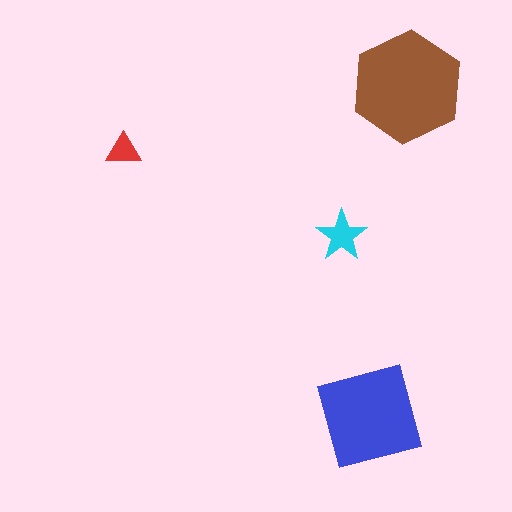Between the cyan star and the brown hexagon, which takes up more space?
The brown hexagon.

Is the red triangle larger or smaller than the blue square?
Smaller.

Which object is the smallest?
The red triangle.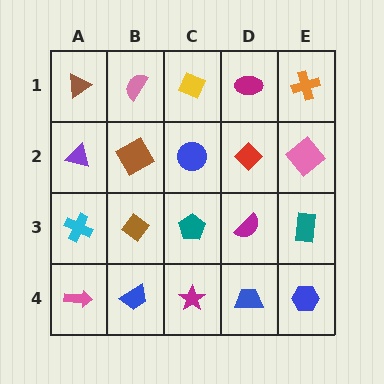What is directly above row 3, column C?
A blue circle.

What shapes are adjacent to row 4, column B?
A brown diamond (row 3, column B), a pink arrow (row 4, column A), a magenta star (row 4, column C).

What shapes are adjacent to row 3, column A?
A purple triangle (row 2, column A), a pink arrow (row 4, column A), a brown diamond (row 3, column B).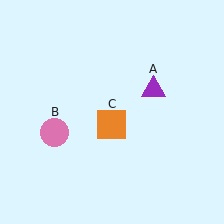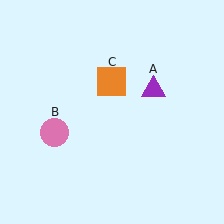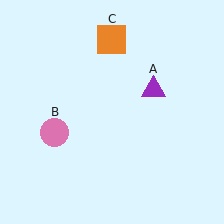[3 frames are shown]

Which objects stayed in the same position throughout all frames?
Purple triangle (object A) and pink circle (object B) remained stationary.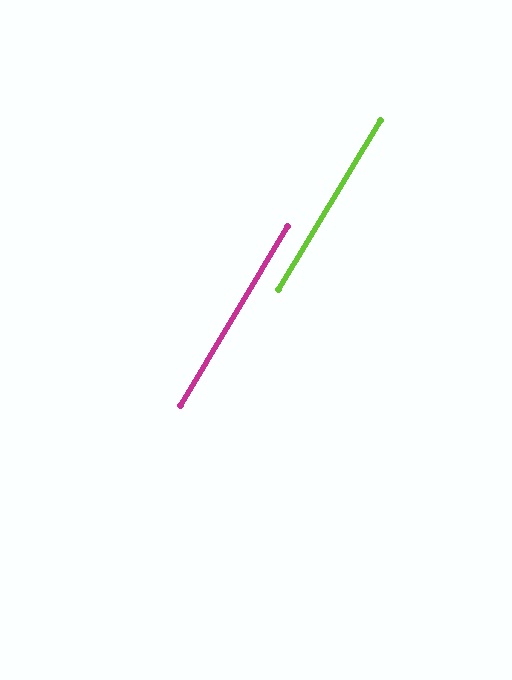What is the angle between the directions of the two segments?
Approximately 1 degree.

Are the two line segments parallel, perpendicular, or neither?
Parallel — their directions differ by only 0.6°.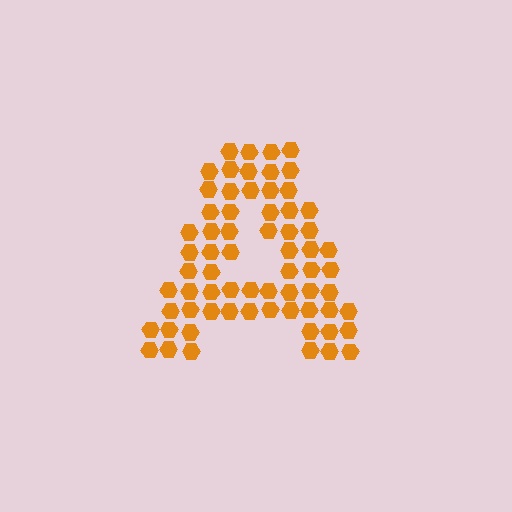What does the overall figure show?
The overall figure shows the letter A.